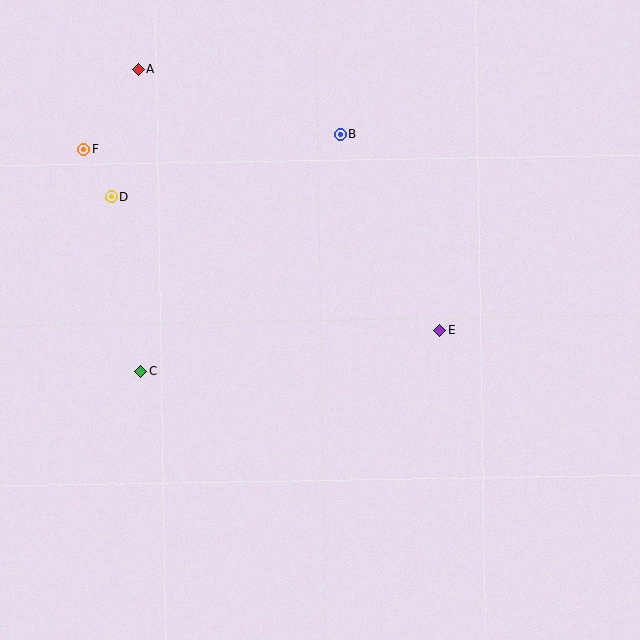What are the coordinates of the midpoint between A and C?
The midpoint between A and C is at (139, 220).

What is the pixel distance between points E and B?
The distance between E and B is 220 pixels.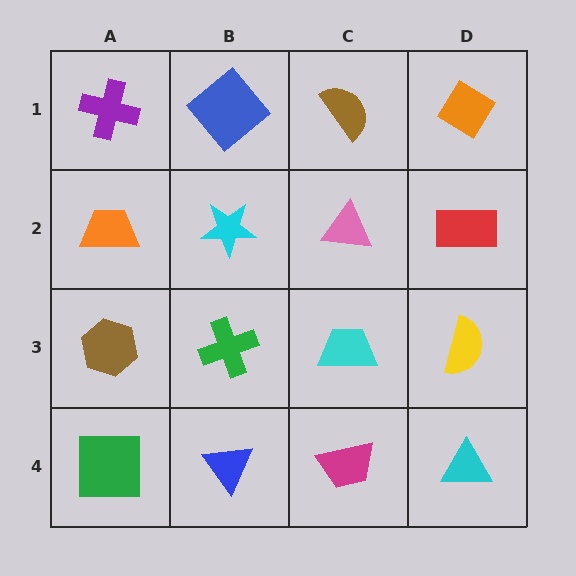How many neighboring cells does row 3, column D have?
3.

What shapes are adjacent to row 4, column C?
A cyan trapezoid (row 3, column C), a blue triangle (row 4, column B), a cyan triangle (row 4, column D).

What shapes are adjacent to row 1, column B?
A cyan star (row 2, column B), a purple cross (row 1, column A), a brown semicircle (row 1, column C).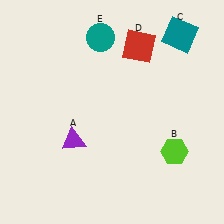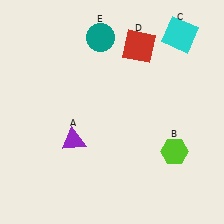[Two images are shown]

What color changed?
The square (C) changed from teal in Image 1 to cyan in Image 2.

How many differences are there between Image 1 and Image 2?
There is 1 difference between the two images.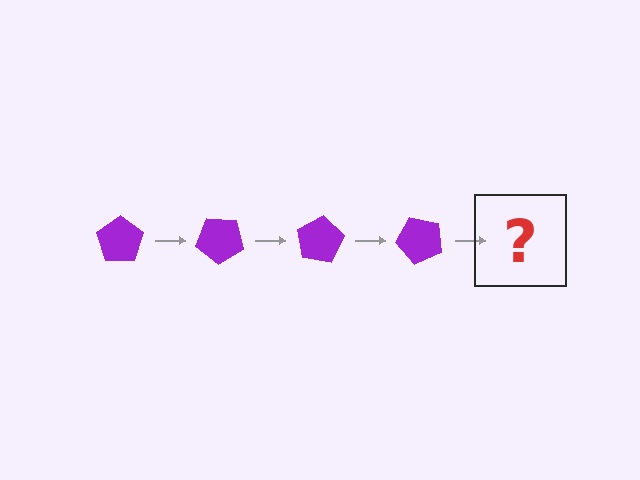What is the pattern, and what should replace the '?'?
The pattern is that the pentagon rotates 40 degrees each step. The '?' should be a purple pentagon rotated 160 degrees.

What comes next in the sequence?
The next element should be a purple pentagon rotated 160 degrees.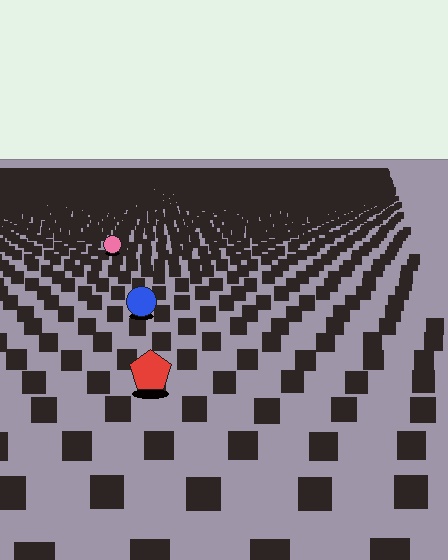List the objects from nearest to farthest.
From nearest to farthest: the red pentagon, the blue circle, the pink circle.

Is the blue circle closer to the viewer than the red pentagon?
No. The red pentagon is closer — you can tell from the texture gradient: the ground texture is coarser near it.